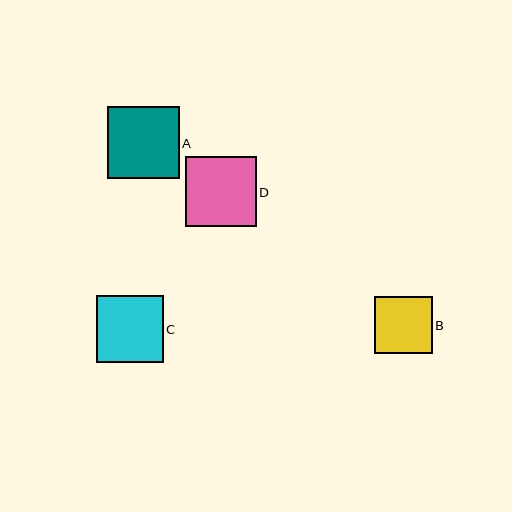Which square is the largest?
Square A is the largest with a size of approximately 72 pixels.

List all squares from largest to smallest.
From largest to smallest: A, D, C, B.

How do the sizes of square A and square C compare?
Square A and square C are approximately the same size.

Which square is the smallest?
Square B is the smallest with a size of approximately 57 pixels.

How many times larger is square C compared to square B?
Square C is approximately 1.2 times the size of square B.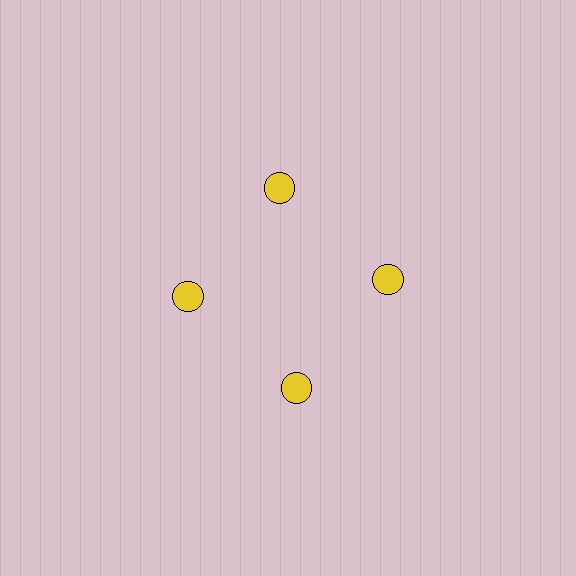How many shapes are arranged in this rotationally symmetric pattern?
There are 4 shapes, arranged in 4 groups of 1.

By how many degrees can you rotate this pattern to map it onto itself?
The pattern maps onto itself every 90 degrees of rotation.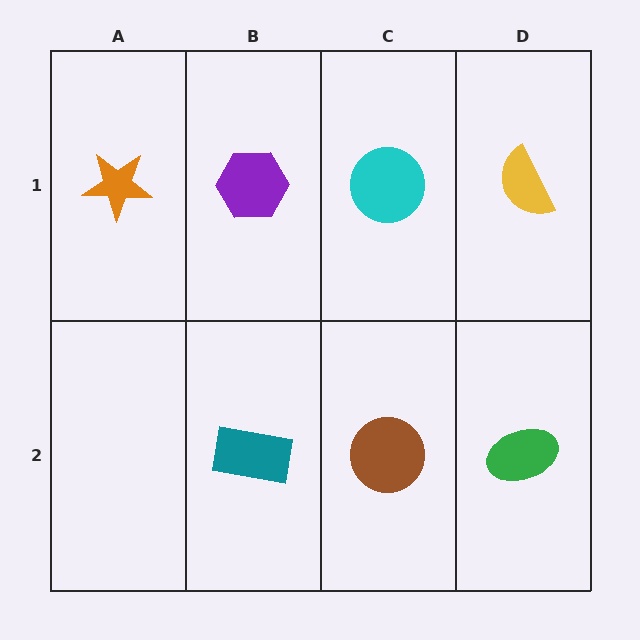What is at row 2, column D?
A green ellipse.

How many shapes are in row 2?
3 shapes.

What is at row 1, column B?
A purple hexagon.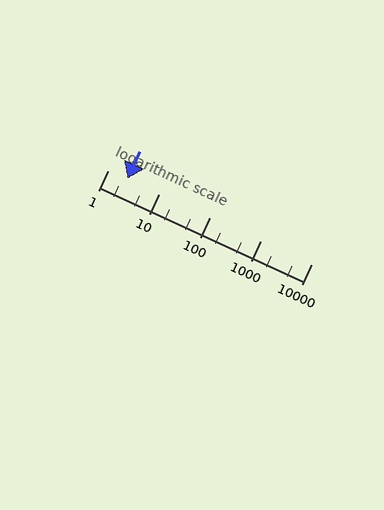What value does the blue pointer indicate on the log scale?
The pointer indicates approximately 2.4.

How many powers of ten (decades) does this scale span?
The scale spans 4 decades, from 1 to 10000.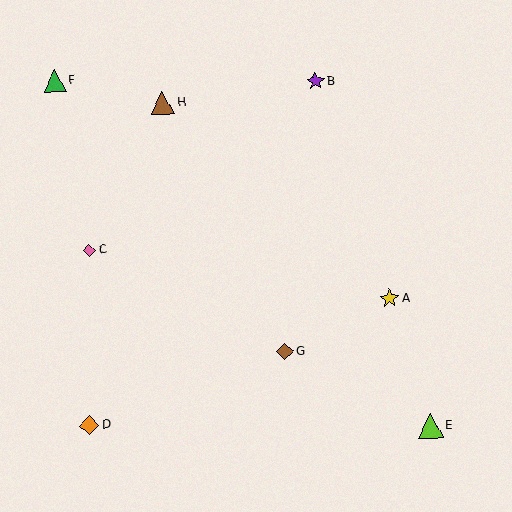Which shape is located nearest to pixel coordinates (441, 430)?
The lime triangle (labeled E) at (430, 426) is nearest to that location.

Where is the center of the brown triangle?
The center of the brown triangle is at (162, 103).